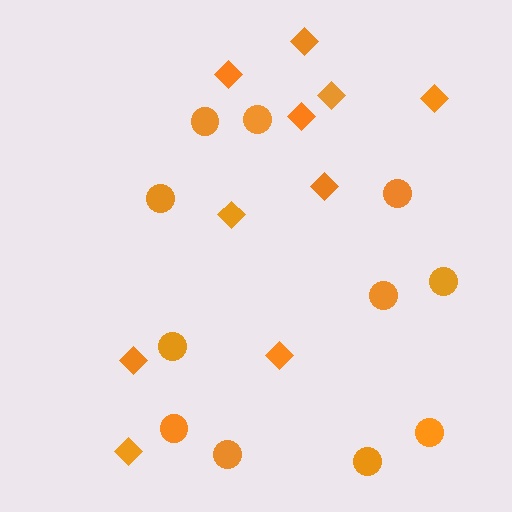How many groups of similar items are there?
There are 2 groups: one group of circles (11) and one group of diamonds (10).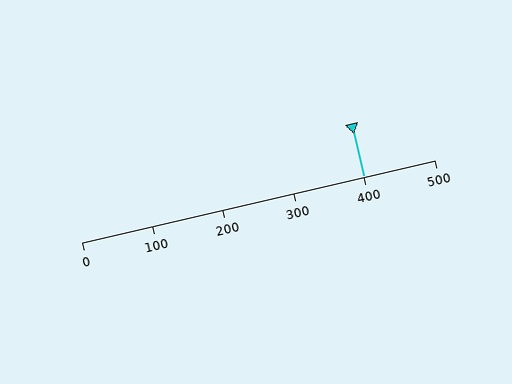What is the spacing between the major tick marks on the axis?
The major ticks are spaced 100 apart.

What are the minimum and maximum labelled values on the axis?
The axis runs from 0 to 500.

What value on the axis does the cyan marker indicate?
The marker indicates approximately 400.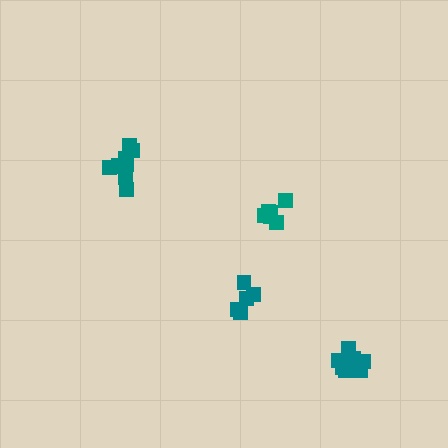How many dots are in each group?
Group 1: 6 dots, Group 2: 5 dots, Group 3: 11 dots, Group 4: 9 dots (31 total).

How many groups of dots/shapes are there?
There are 4 groups.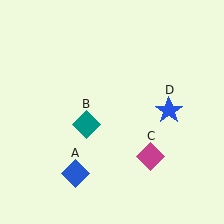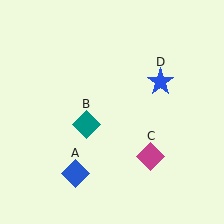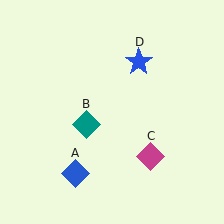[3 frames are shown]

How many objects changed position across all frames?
1 object changed position: blue star (object D).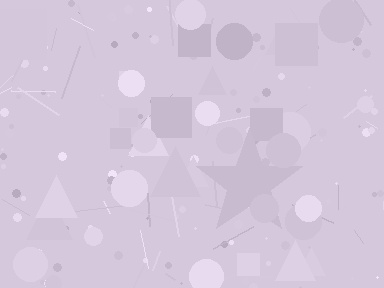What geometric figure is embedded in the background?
A star is embedded in the background.